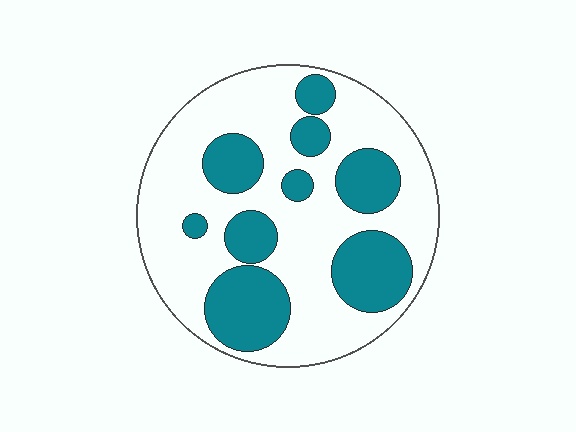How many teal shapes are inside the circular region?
9.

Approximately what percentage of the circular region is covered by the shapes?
Approximately 35%.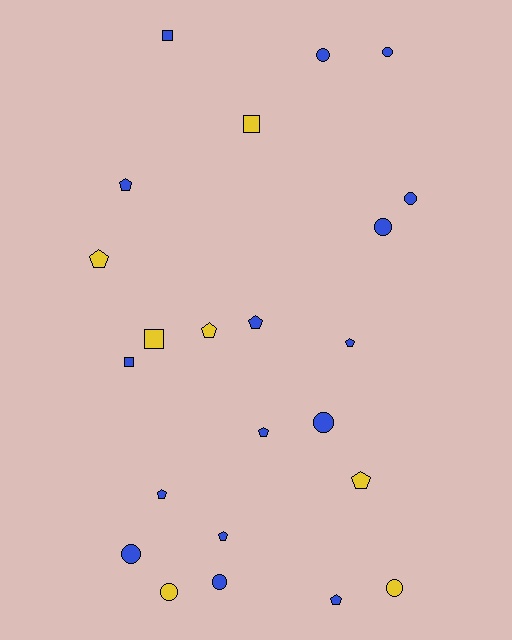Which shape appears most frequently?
Pentagon, with 10 objects.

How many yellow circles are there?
There are 2 yellow circles.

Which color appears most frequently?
Blue, with 16 objects.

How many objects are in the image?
There are 23 objects.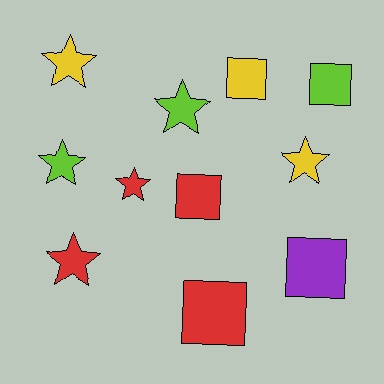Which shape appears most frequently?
Star, with 6 objects.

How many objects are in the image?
There are 11 objects.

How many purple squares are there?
There is 1 purple square.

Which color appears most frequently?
Red, with 4 objects.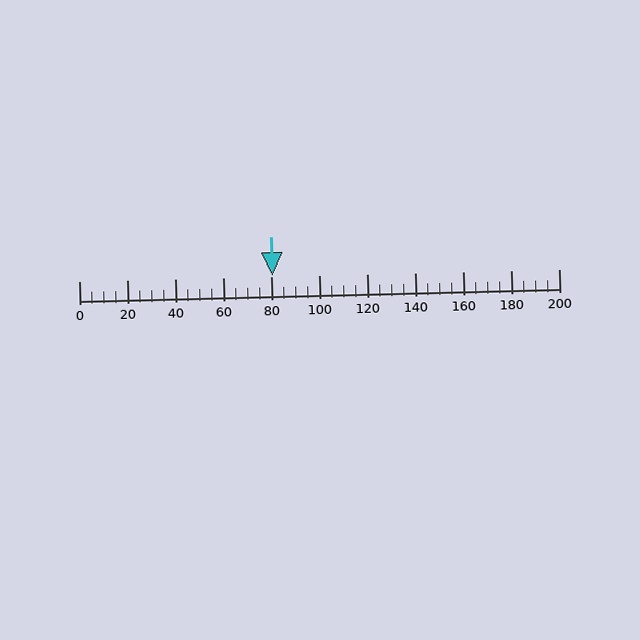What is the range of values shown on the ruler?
The ruler shows values from 0 to 200.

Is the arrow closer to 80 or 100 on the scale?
The arrow is closer to 80.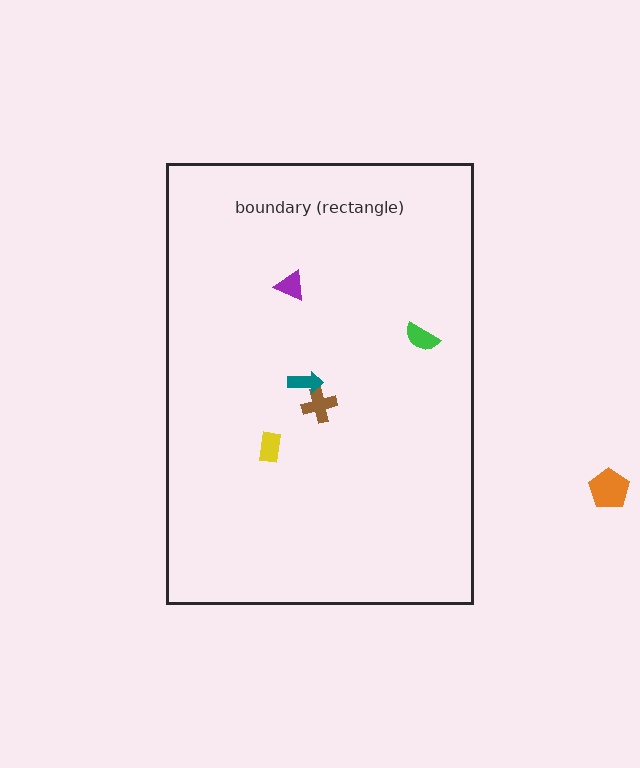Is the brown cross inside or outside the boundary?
Inside.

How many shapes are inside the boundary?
5 inside, 1 outside.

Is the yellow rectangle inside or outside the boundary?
Inside.